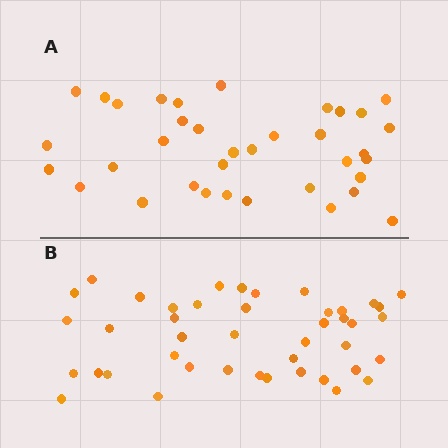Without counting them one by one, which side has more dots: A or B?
Region B (the bottom region) has more dots.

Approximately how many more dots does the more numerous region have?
Region B has roughly 8 or so more dots than region A.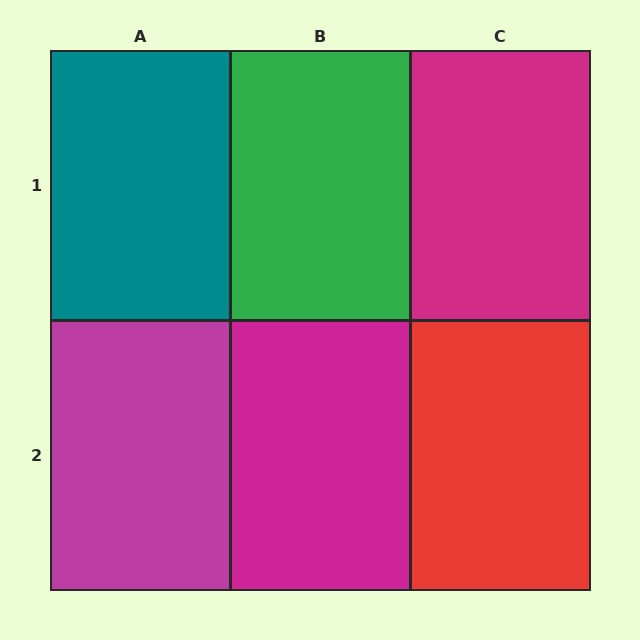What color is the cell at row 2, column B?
Magenta.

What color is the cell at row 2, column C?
Red.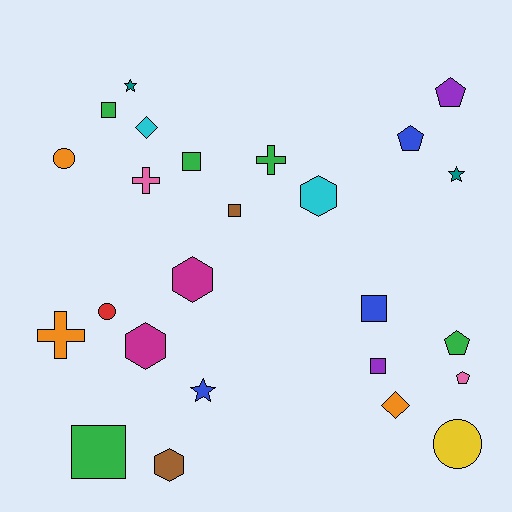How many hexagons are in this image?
There are 4 hexagons.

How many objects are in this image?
There are 25 objects.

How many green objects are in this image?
There are 5 green objects.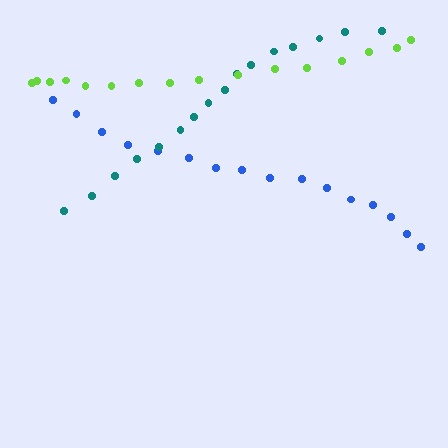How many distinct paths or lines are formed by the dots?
There are 3 distinct paths.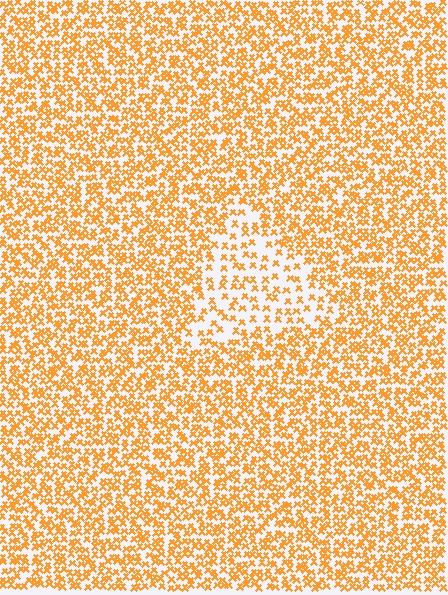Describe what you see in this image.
The image contains small orange elements arranged at two different densities. A triangle-shaped region is visible where the elements are less densely packed than the surrounding area.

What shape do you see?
I see a triangle.